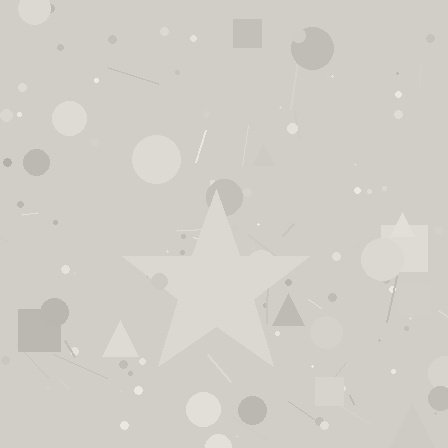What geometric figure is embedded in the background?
A star is embedded in the background.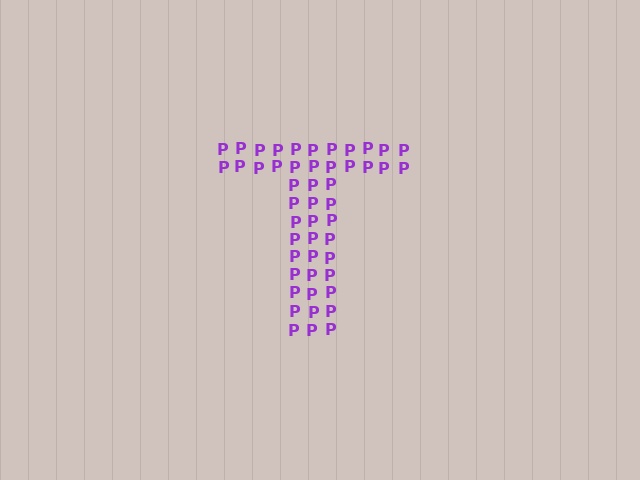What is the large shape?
The large shape is the letter T.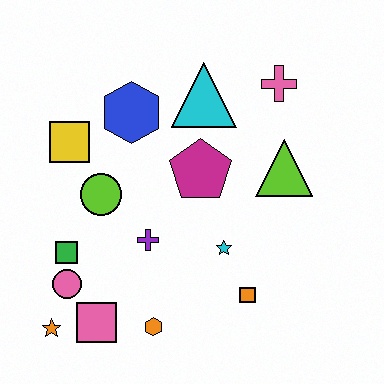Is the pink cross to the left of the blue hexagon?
No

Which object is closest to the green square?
The pink circle is closest to the green square.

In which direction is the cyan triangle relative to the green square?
The cyan triangle is above the green square.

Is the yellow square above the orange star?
Yes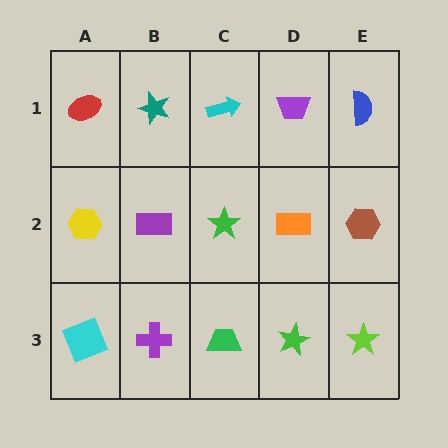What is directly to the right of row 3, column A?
A purple cross.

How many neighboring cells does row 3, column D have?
3.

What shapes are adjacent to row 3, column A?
A yellow hexagon (row 2, column A), a purple cross (row 3, column B).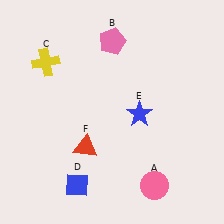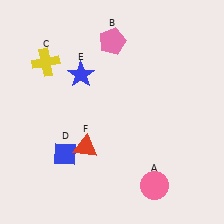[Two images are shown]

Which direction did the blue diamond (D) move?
The blue diamond (D) moved up.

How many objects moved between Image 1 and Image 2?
2 objects moved between the two images.